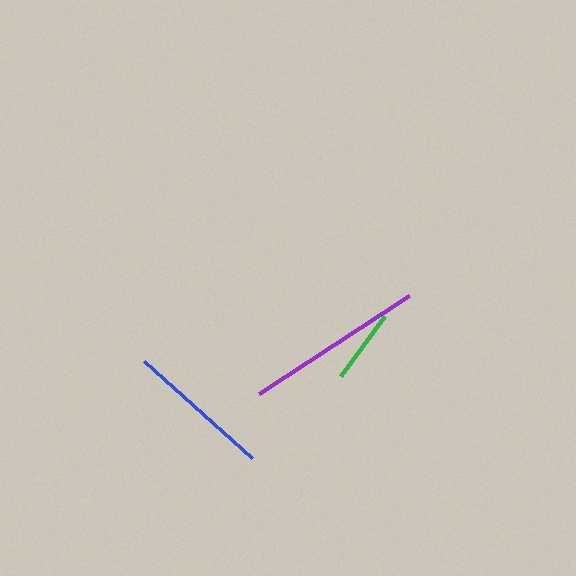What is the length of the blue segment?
The blue segment is approximately 145 pixels long.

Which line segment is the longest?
The purple line is the longest at approximately 179 pixels.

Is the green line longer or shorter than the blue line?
The blue line is longer than the green line.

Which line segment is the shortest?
The green line is the shortest at approximately 75 pixels.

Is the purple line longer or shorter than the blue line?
The purple line is longer than the blue line.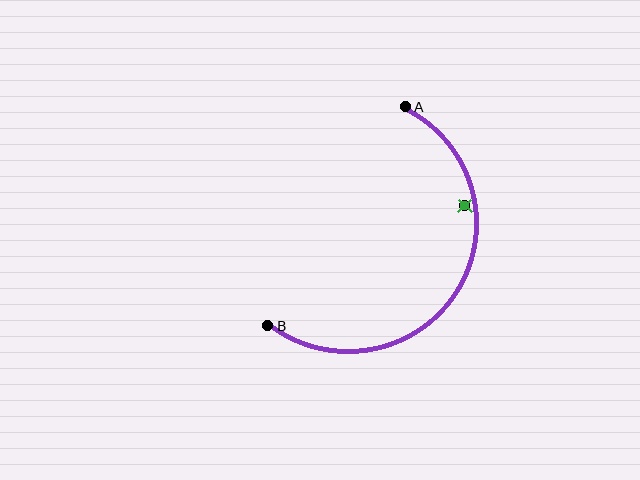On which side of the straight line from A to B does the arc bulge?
The arc bulges to the right of the straight line connecting A and B.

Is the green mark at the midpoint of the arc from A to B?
No — the green mark does not lie on the arc at all. It sits slightly inside the curve.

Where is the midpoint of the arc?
The arc midpoint is the point on the curve farthest from the straight line joining A and B. It sits to the right of that line.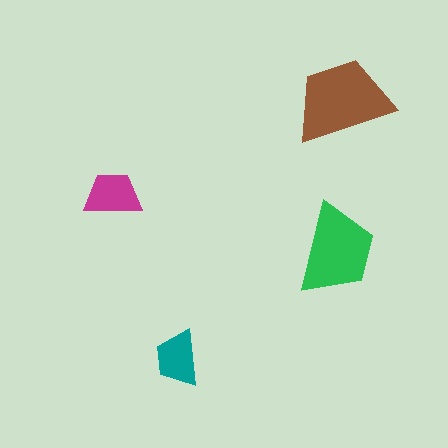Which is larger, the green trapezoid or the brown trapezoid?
The brown one.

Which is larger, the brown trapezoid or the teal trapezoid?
The brown one.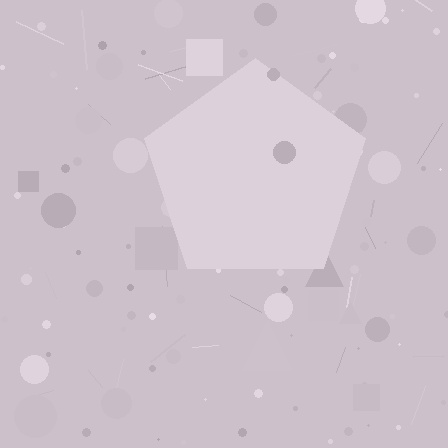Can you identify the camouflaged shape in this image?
The camouflaged shape is a pentagon.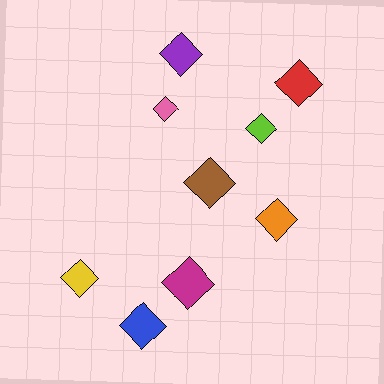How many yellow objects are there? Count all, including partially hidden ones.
There is 1 yellow object.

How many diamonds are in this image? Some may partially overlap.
There are 9 diamonds.